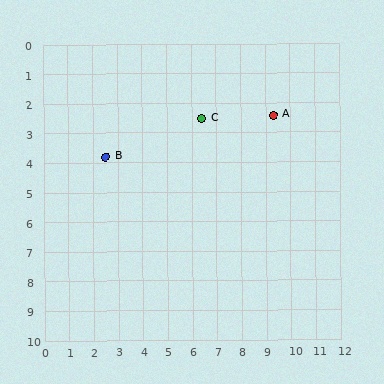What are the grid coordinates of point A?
Point A is at approximately (9.3, 2.4).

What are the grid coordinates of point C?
Point C is at approximately (6.4, 2.5).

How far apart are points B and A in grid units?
Points B and A are about 6.9 grid units apart.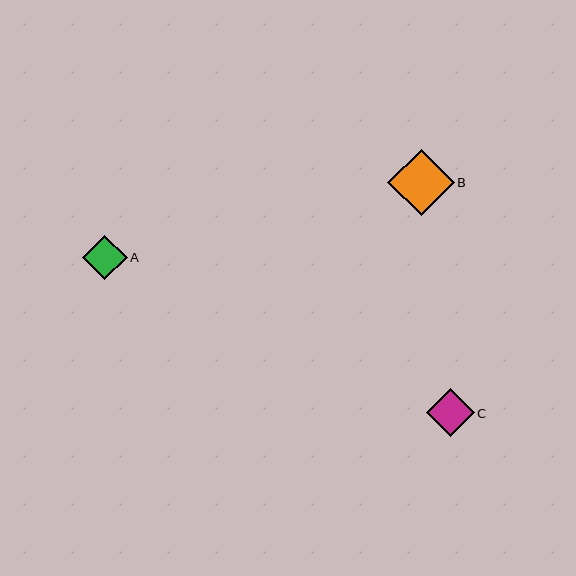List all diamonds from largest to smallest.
From largest to smallest: B, C, A.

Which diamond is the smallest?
Diamond A is the smallest with a size of approximately 44 pixels.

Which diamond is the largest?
Diamond B is the largest with a size of approximately 66 pixels.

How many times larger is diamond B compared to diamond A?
Diamond B is approximately 1.5 times the size of diamond A.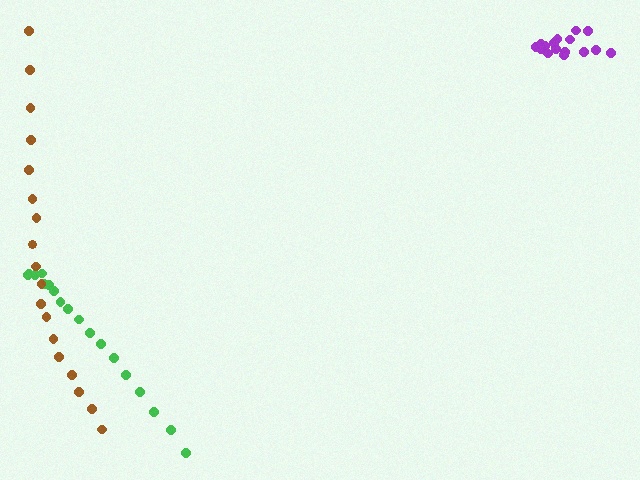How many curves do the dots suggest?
There are 3 distinct paths.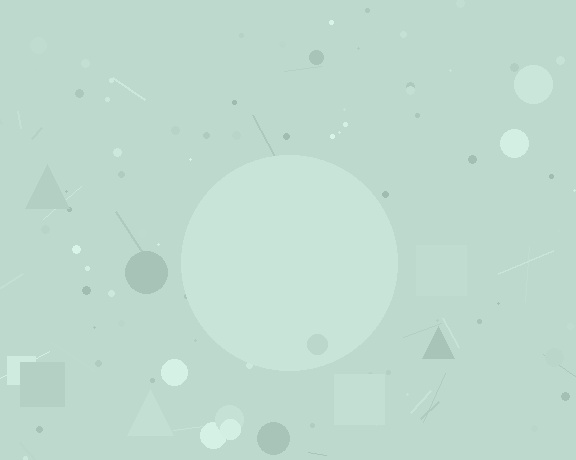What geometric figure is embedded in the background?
A circle is embedded in the background.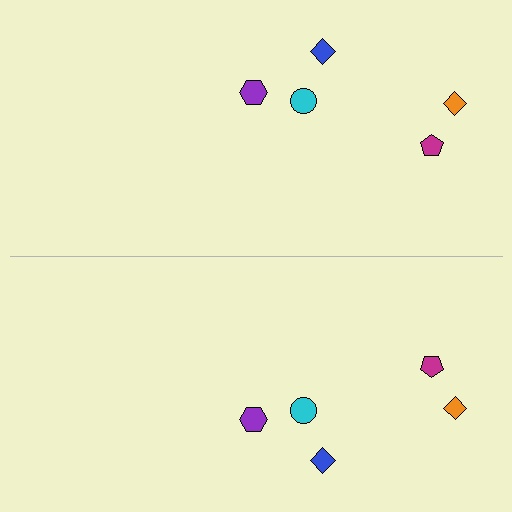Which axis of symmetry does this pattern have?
The pattern has a horizontal axis of symmetry running through the center of the image.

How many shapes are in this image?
There are 10 shapes in this image.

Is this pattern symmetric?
Yes, this pattern has bilateral (reflection) symmetry.